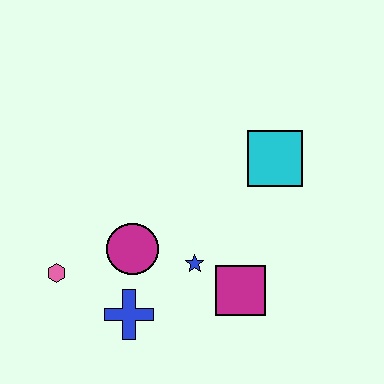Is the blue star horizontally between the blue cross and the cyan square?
Yes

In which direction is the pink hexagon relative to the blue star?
The pink hexagon is to the left of the blue star.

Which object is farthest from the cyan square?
The pink hexagon is farthest from the cyan square.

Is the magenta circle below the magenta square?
No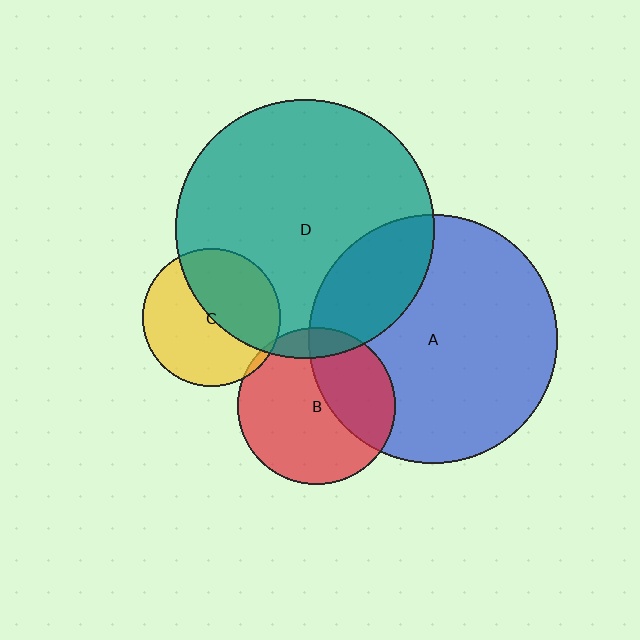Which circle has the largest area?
Circle D (teal).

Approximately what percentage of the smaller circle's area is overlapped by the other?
Approximately 45%.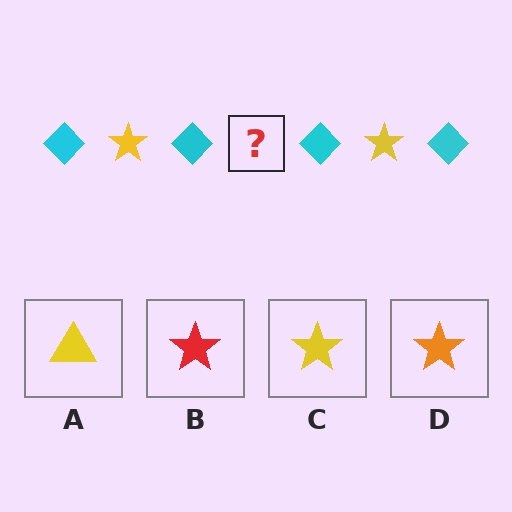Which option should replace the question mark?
Option C.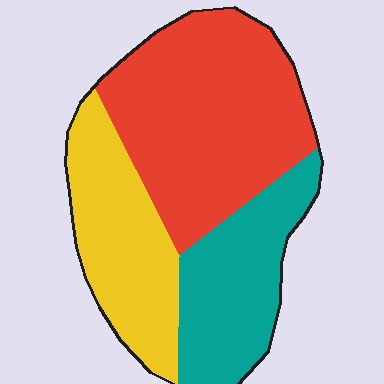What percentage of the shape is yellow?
Yellow covers 27% of the shape.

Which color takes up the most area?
Red, at roughly 45%.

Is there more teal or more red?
Red.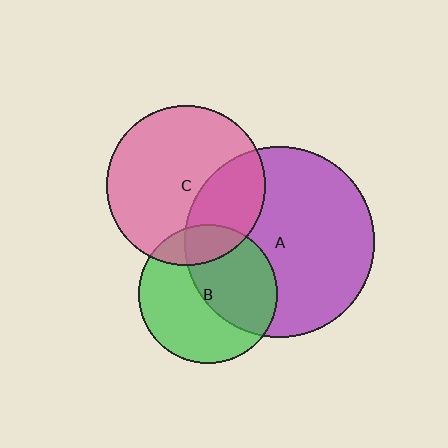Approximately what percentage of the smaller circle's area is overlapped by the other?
Approximately 30%.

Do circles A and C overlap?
Yes.